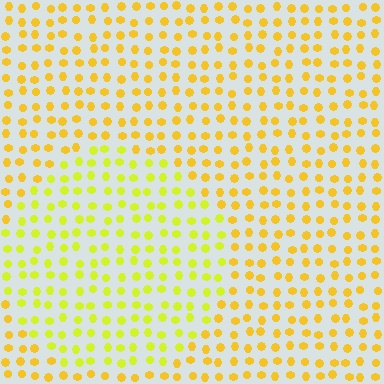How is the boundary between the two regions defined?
The boundary is defined purely by a slight shift in hue (about 24 degrees). Spacing, size, and orientation are identical on both sides.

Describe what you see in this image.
The image is filled with small yellow elements in a uniform arrangement. A circle-shaped region is visible where the elements are tinted to a slightly different hue, forming a subtle color boundary.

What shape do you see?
I see a circle.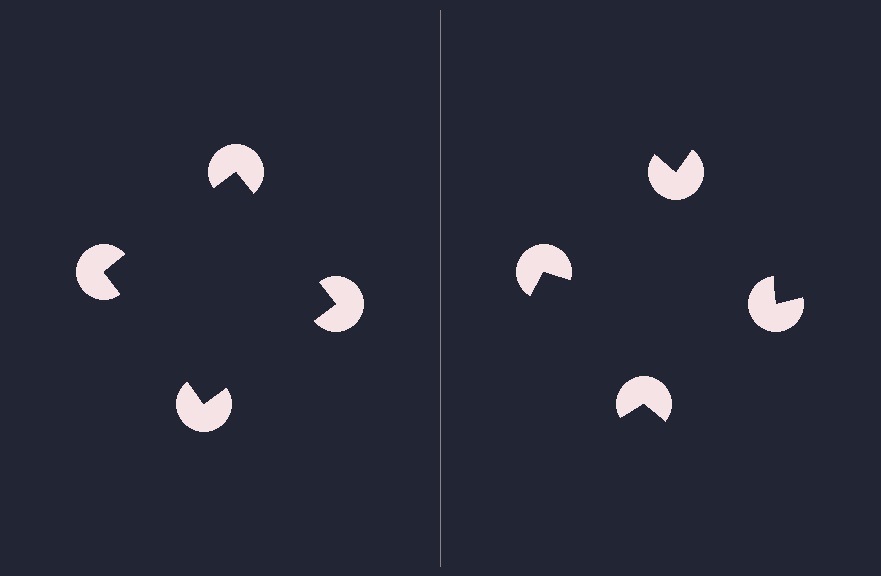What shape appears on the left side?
An illusory square.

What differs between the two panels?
The pac-man discs are positioned identically on both sides; only the wedge orientations differ. On the left they align to a square; on the right they are misaligned.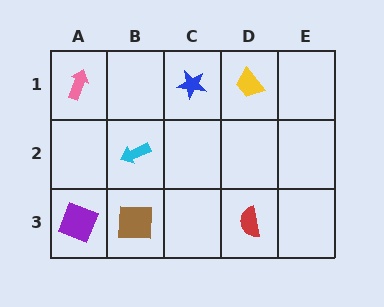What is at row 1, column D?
A yellow trapezoid.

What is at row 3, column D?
A red semicircle.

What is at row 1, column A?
A pink arrow.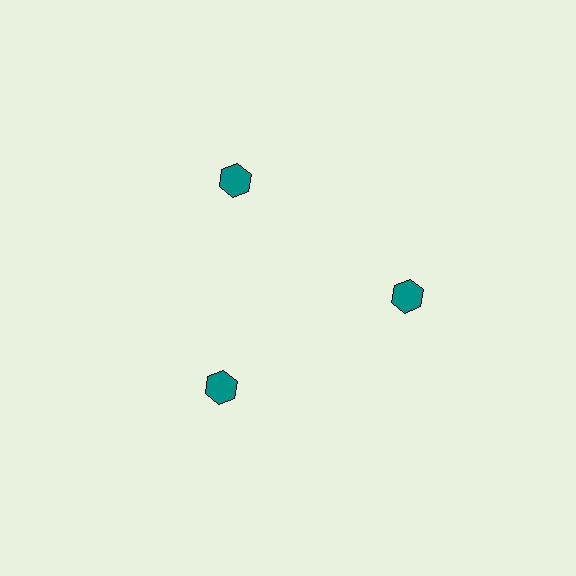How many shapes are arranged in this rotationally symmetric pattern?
There are 3 shapes, arranged in 3 groups of 1.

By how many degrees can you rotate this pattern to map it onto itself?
The pattern maps onto itself every 120 degrees of rotation.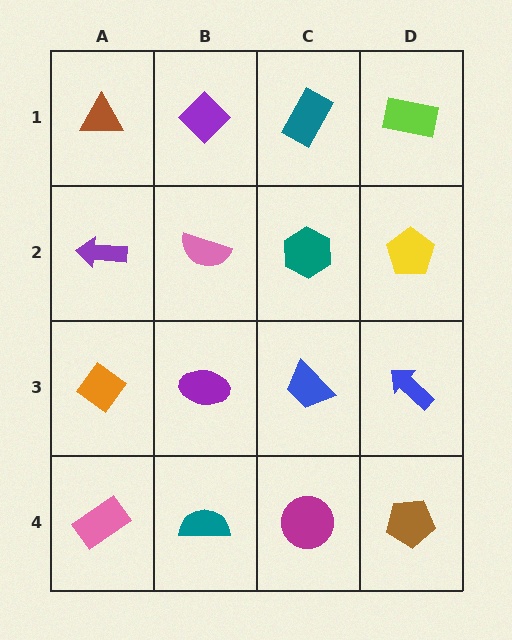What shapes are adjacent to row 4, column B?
A purple ellipse (row 3, column B), a pink rectangle (row 4, column A), a magenta circle (row 4, column C).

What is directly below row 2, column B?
A purple ellipse.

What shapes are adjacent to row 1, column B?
A pink semicircle (row 2, column B), a brown triangle (row 1, column A), a teal rectangle (row 1, column C).